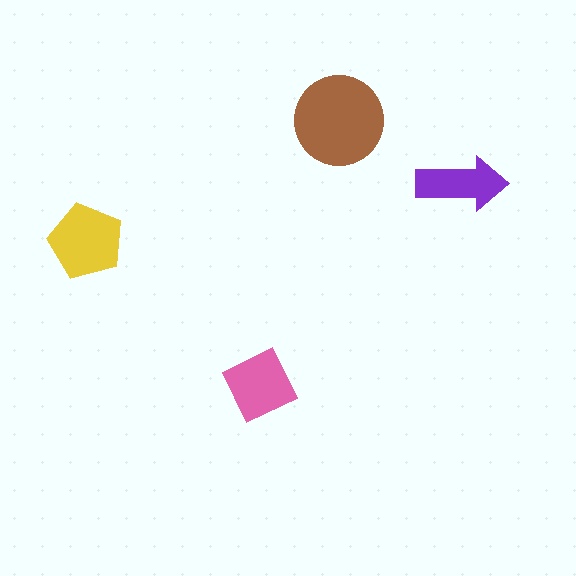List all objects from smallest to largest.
The purple arrow, the pink diamond, the yellow pentagon, the brown circle.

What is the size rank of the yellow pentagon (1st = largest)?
2nd.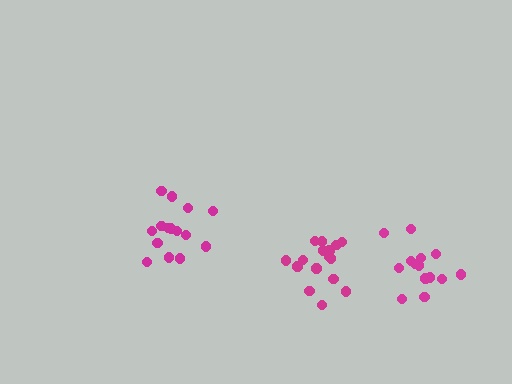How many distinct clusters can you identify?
There are 3 distinct clusters.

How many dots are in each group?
Group 1: 15 dots, Group 2: 16 dots, Group 3: 14 dots (45 total).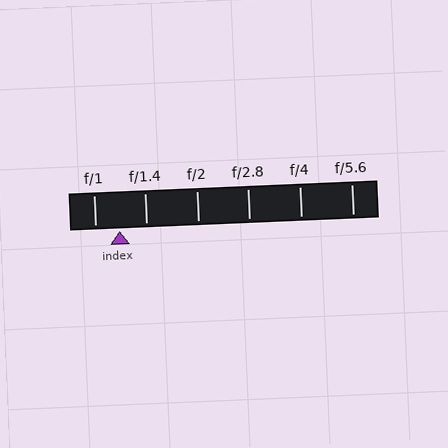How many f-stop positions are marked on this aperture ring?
There are 6 f-stop positions marked.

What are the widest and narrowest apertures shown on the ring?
The widest aperture shown is f/1 and the narrowest is f/5.6.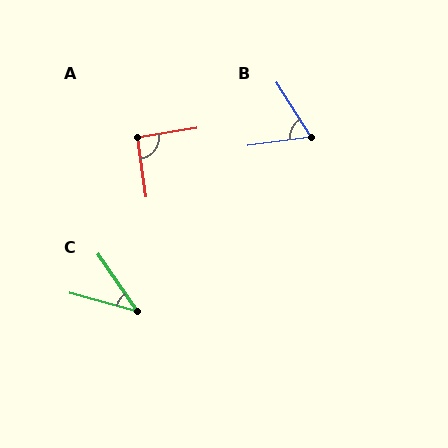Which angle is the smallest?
C, at approximately 40 degrees.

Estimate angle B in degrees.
Approximately 66 degrees.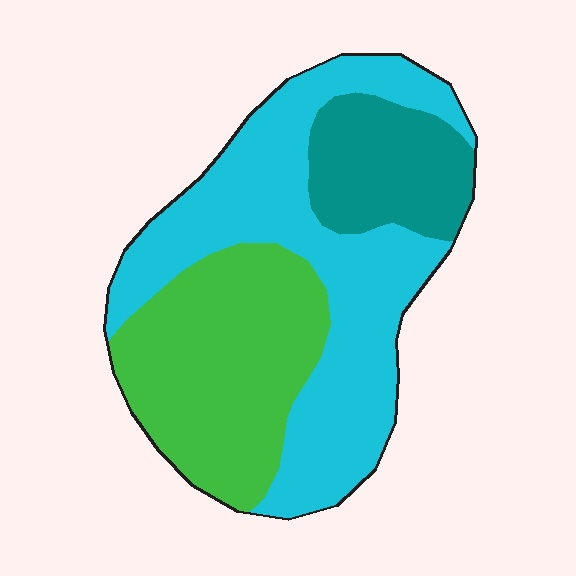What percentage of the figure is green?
Green takes up about one third (1/3) of the figure.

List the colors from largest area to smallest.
From largest to smallest: cyan, green, teal.